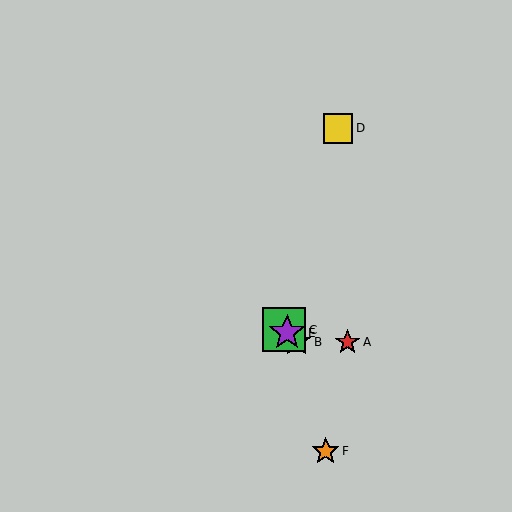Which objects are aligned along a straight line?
Objects B, C, E are aligned along a straight line.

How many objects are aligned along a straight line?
3 objects (B, C, E) are aligned along a straight line.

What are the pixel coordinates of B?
Object B is at (297, 342).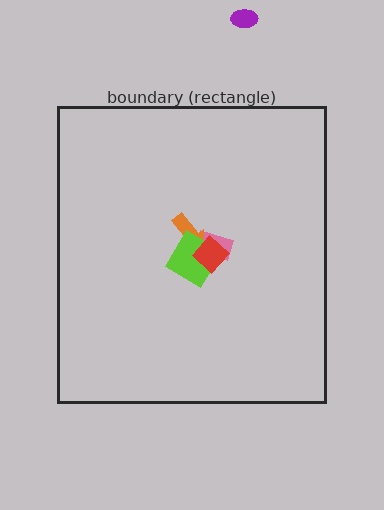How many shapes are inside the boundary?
5 inside, 1 outside.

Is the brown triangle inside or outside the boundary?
Inside.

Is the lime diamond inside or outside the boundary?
Inside.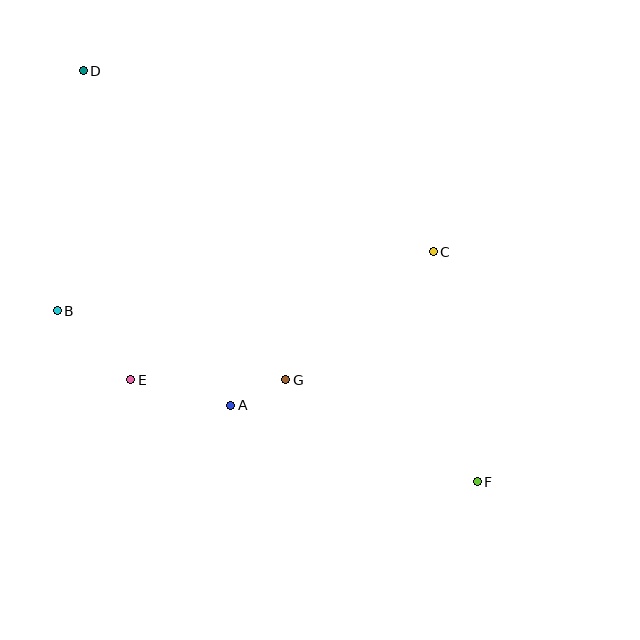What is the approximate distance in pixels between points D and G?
The distance between D and G is approximately 369 pixels.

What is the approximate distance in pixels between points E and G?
The distance between E and G is approximately 155 pixels.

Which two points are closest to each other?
Points A and G are closest to each other.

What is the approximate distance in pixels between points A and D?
The distance between A and D is approximately 365 pixels.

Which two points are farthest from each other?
Points D and F are farthest from each other.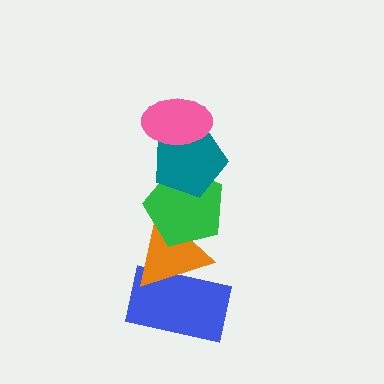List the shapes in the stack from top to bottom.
From top to bottom: the pink ellipse, the teal pentagon, the green pentagon, the orange triangle, the blue rectangle.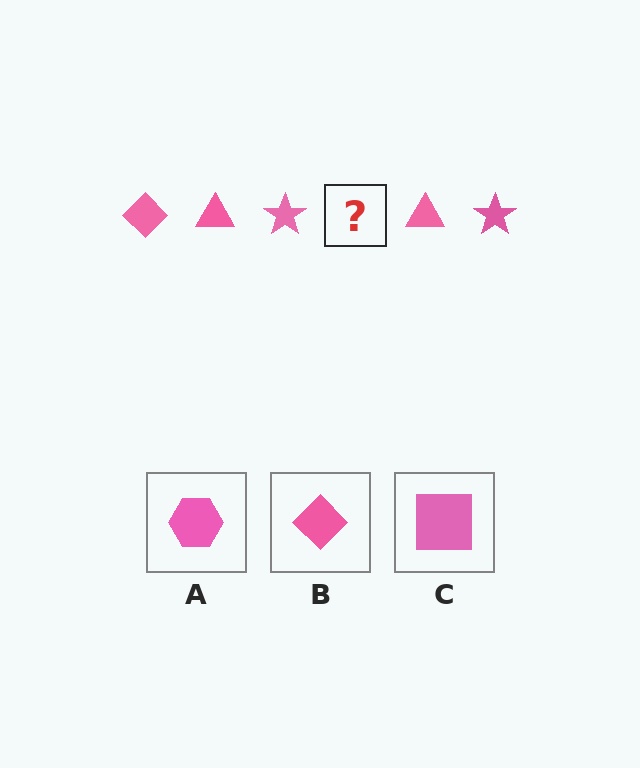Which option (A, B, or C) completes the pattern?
B.